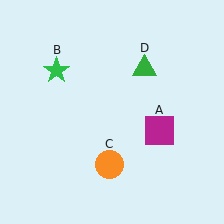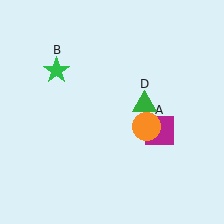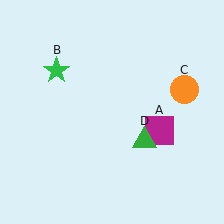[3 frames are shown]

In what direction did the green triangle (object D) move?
The green triangle (object D) moved down.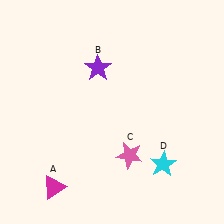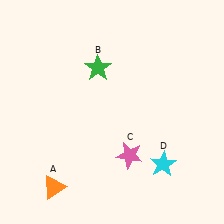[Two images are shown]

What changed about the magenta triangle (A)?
In Image 1, A is magenta. In Image 2, it changed to orange.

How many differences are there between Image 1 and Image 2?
There are 2 differences between the two images.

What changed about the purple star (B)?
In Image 1, B is purple. In Image 2, it changed to green.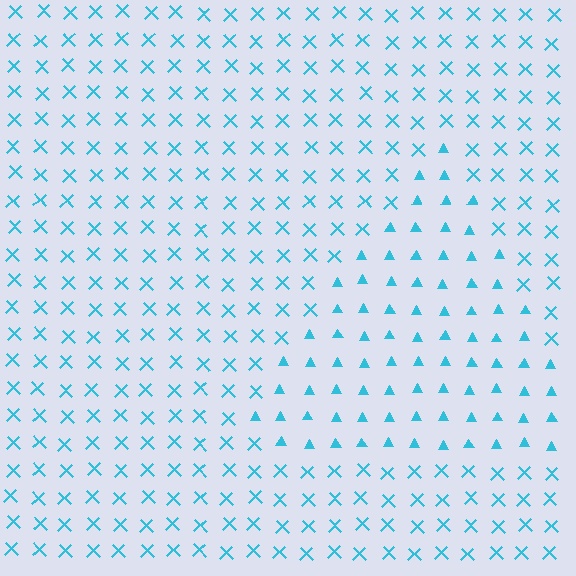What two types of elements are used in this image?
The image uses triangles inside the triangle region and X marks outside it.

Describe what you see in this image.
The image is filled with small cyan elements arranged in a uniform grid. A triangle-shaped region contains triangles, while the surrounding area contains X marks. The boundary is defined purely by the change in element shape.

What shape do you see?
I see a triangle.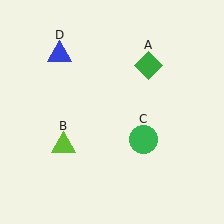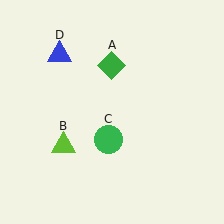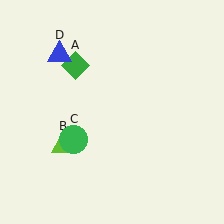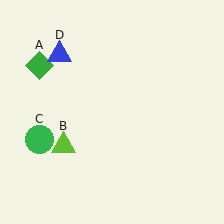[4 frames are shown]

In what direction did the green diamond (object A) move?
The green diamond (object A) moved left.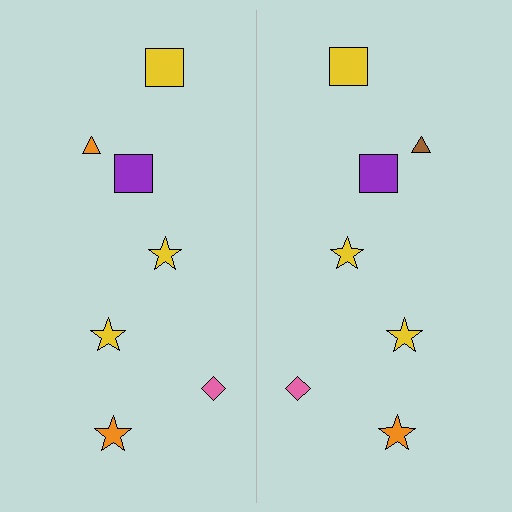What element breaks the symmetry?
The brown triangle on the right side breaks the symmetry — its mirror counterpart is orange.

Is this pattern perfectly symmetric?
No, the pattern is not perfectly symmetric. The brown triangle on the right side breaks the symmetry — its mirror counterpart is orange.